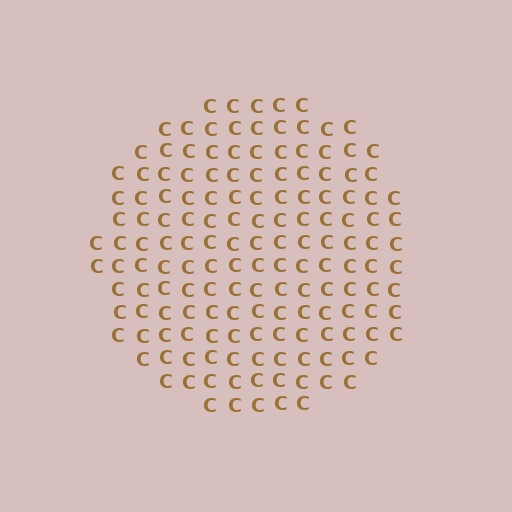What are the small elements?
The small elements are letter C's.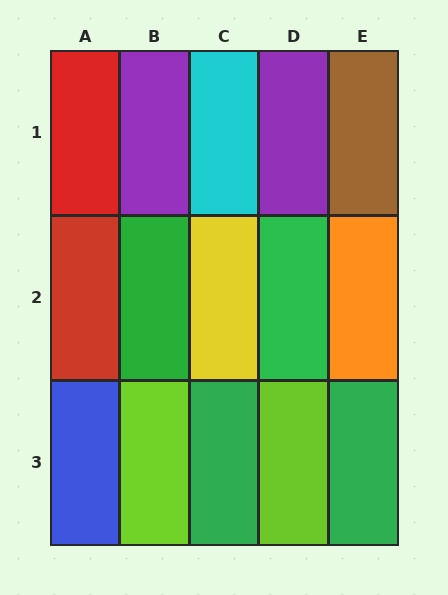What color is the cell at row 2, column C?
Yellow.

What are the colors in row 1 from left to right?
Red, purple, cyan, purple, brown.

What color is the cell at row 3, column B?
Lime.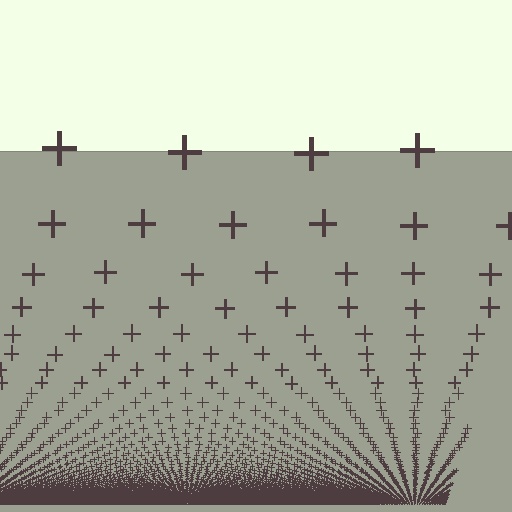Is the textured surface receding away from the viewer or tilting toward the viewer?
The surface appears to tilt toward the viewer. Texture elements get larger and sparser toward the top.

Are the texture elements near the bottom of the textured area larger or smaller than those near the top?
Smaller. The gradient is inverted — elements near the bottom are smaller and denser.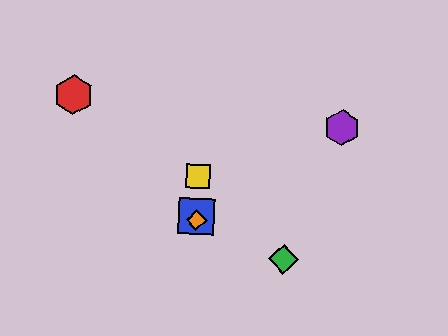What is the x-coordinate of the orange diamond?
The orange diamond is at x≈196.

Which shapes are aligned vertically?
The blue square, the yellow square, the orange diamond are aligned vertically.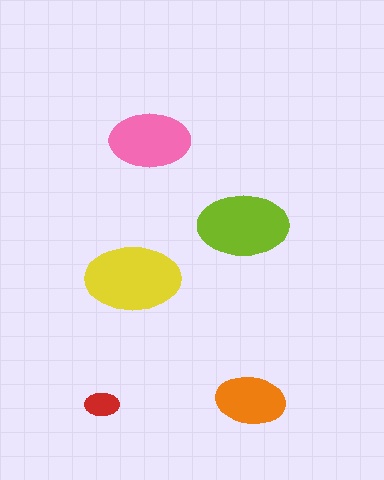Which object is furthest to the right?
The orange ellipse is rightmost.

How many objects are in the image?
There are 5 objects in the image.